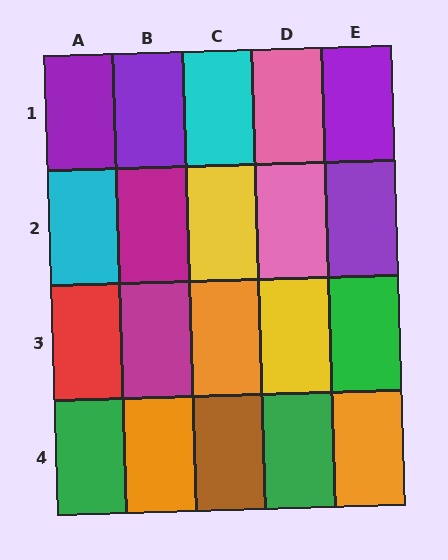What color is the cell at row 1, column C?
Cyan.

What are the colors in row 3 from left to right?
Red, magenta, orange, yellow, green.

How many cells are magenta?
2 cells are magenta.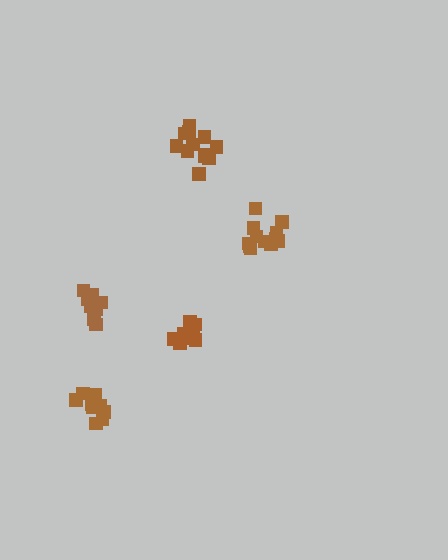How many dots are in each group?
Group 1: 10 dots, Group 2: 13 dots, Group 3: 10 dots, Group 4: 13 dots, Group 5: 9 dots (55 total).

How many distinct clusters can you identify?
There are 5 distinct clusters.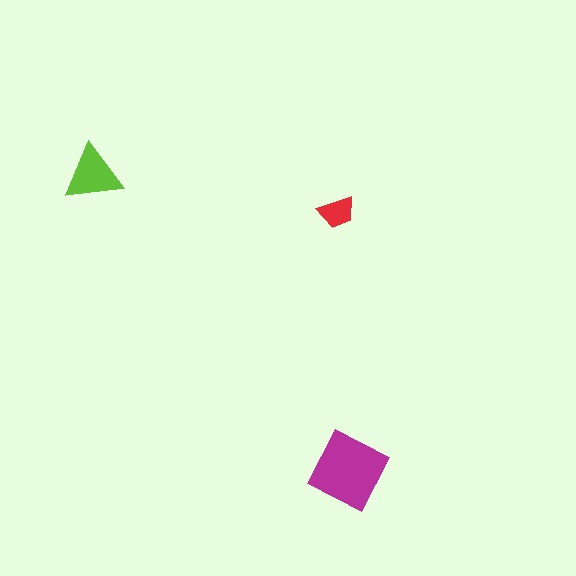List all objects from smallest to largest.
The red trapezoid, the lime triangle, the magenta diamond.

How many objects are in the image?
There are 3 objects in the image.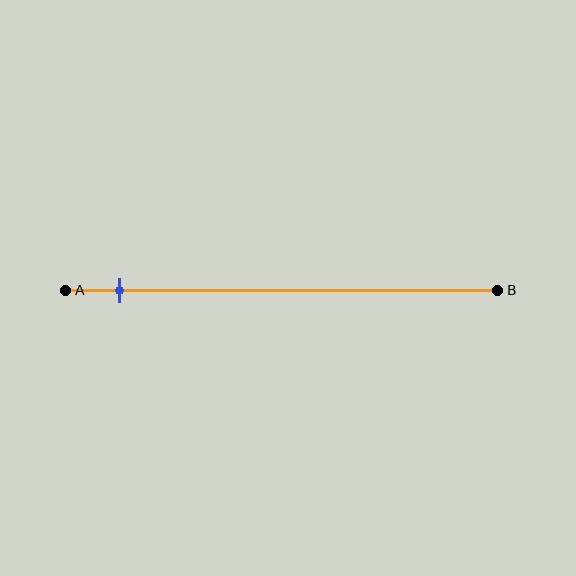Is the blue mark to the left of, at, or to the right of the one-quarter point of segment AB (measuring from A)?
The blue mark is to the left of the one-quarter point of segment AB.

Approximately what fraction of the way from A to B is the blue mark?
The blue mark is approximately 10% of the way from A to B.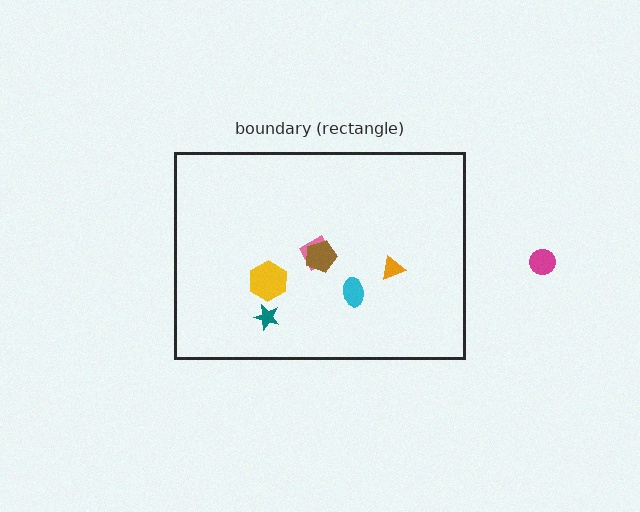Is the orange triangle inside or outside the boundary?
Inside.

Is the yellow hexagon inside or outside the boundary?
Inside.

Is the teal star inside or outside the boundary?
Inside.